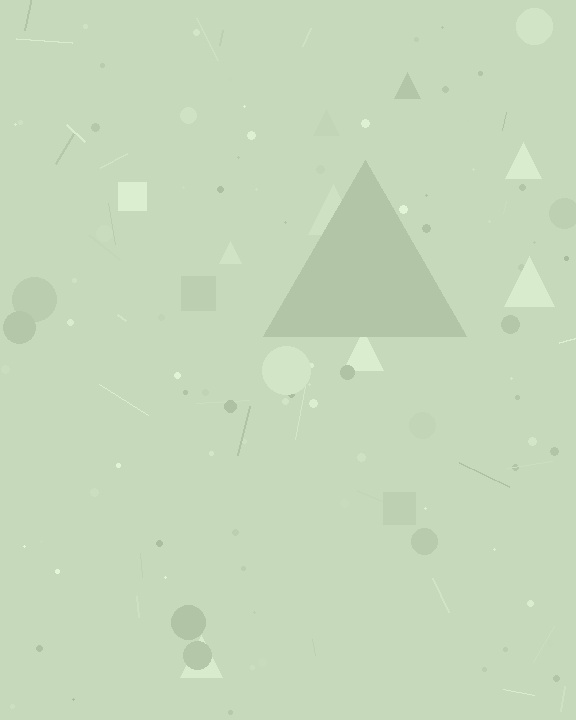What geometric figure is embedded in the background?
A triangle is embedded in the background.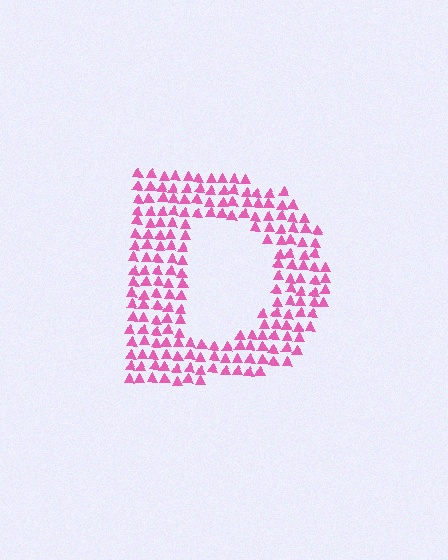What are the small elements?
The small elements are triangles.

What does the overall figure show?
The overall figure shows the letter D.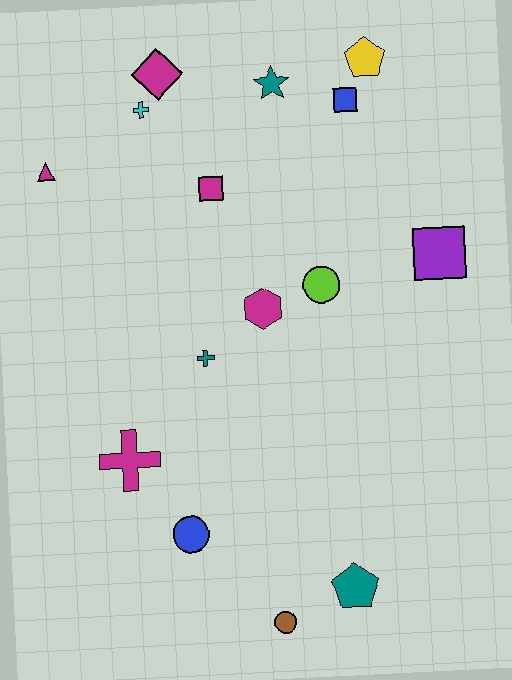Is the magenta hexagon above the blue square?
No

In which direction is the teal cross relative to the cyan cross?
The teal cross is below the cyan cross.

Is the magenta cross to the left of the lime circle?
Yes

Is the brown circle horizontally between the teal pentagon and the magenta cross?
Yes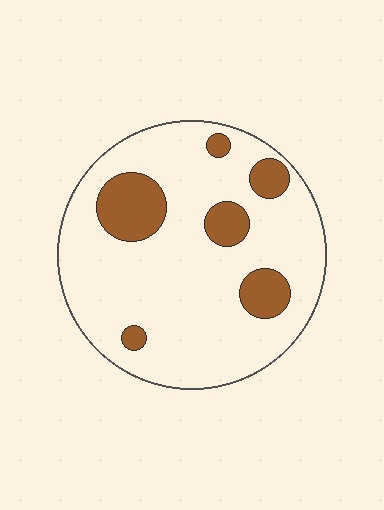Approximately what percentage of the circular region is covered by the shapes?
Approximately 15%.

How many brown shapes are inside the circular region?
6.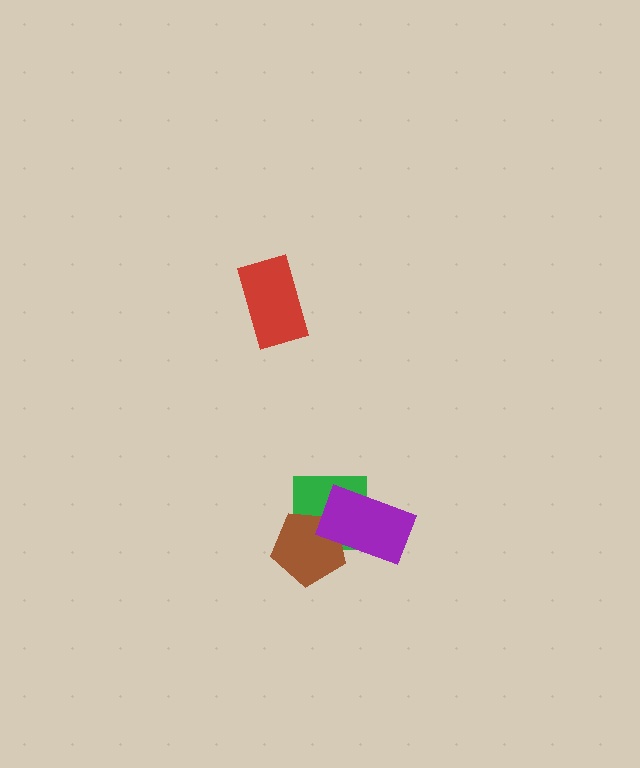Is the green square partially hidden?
Yes, it is partially covered by another shape.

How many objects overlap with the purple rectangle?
2 objects overlap with the purple rectangle.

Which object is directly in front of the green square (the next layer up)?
The brown pentagon is directly in front of the green square.